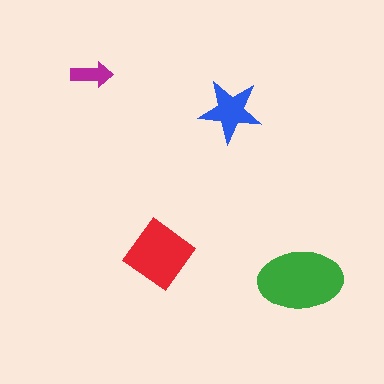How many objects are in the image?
There are 4 objects in the image.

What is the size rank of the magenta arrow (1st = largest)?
4th.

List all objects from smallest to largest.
The magenta arrow, the blue star, the red diamond, the green ellipse.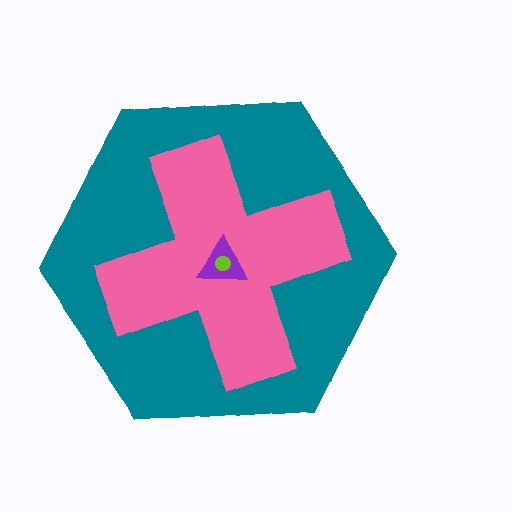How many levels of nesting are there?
4.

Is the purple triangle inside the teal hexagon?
Yes.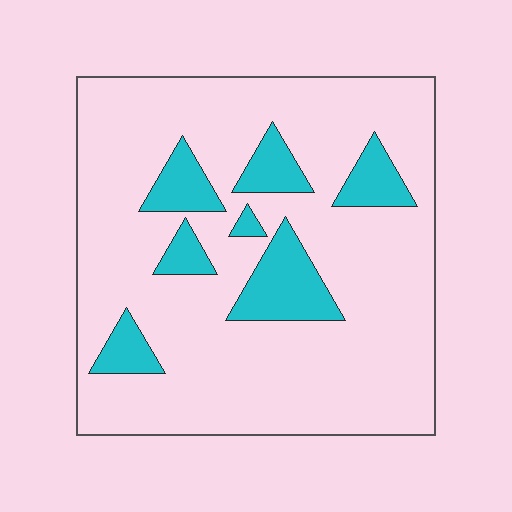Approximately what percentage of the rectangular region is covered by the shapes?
Approximately 15%.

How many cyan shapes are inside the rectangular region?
7.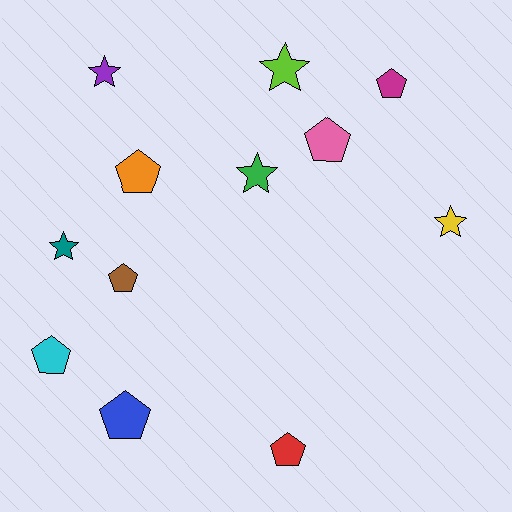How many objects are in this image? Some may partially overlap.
There are 12 objects.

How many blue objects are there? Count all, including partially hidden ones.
There is 1 blue object.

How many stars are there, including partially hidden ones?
There are 5 stars.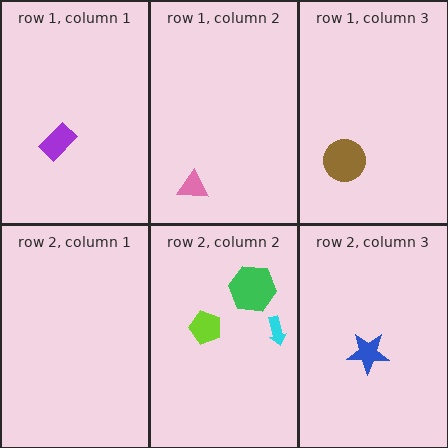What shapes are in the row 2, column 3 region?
The blue star.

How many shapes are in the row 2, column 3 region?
1.